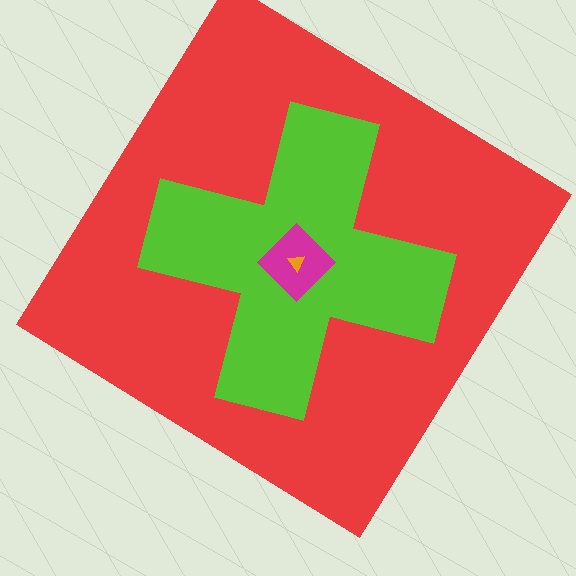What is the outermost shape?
The red diamond.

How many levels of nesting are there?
4.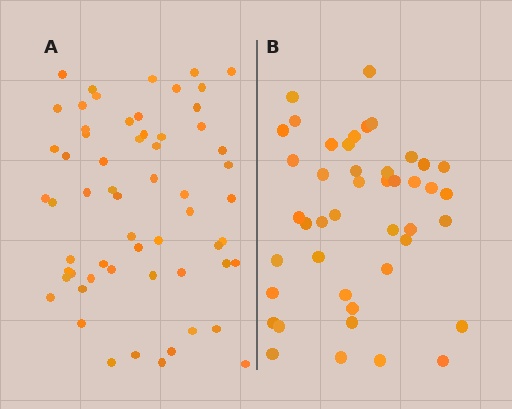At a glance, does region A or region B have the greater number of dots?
Region A (the left region) has more dots.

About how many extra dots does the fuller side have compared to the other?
Region A has approximately 15 more dots than region B.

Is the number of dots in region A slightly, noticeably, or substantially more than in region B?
Region A has noticeably more, but not dramatically so. The ratio is roughly 1.4 to 1.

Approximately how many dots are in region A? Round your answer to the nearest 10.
About 60 dots.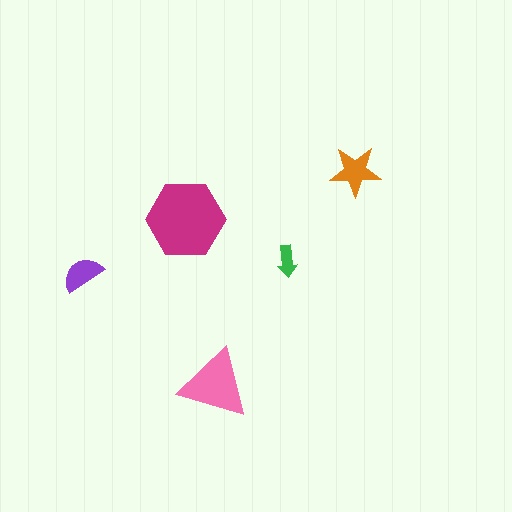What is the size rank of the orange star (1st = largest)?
3rd.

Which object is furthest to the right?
The orange star is rightmost.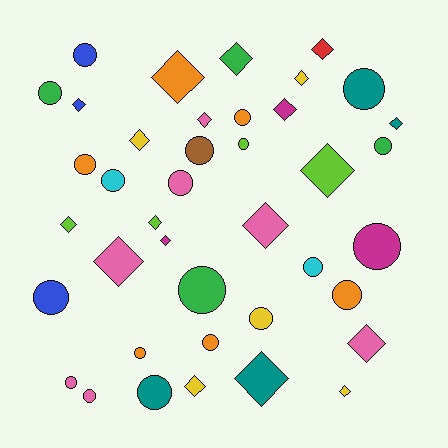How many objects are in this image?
There are 40 objects.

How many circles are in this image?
There are 21 circles.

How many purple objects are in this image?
There are no purple objects.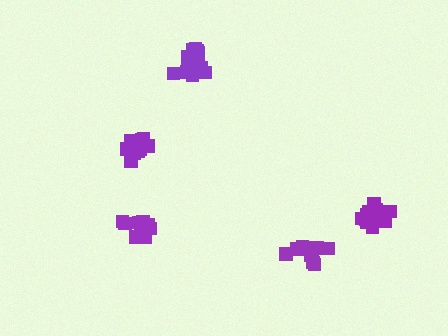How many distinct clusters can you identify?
There are 5 distinct clusters.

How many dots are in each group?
Group 1: 11 dots, Group 2: 16 dots, Group 3: 15 dots, Group 4: 11 dots, Group 5: 17 dots (70 total).